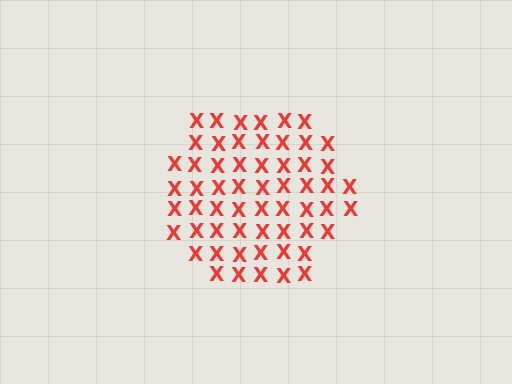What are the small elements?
The small elements are letter X's.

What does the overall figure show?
The overall figure shows a hexagon.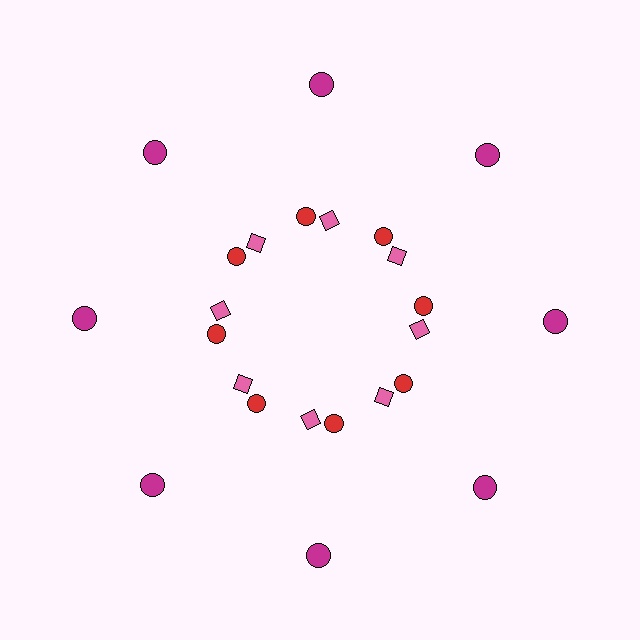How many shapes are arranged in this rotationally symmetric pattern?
There are 24 shapes, arranged in 8 groups of 3.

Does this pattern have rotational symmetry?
Yes, this pattern has 8-fold rotational symmetry. It looks the same after rotating 45 degrees around the center.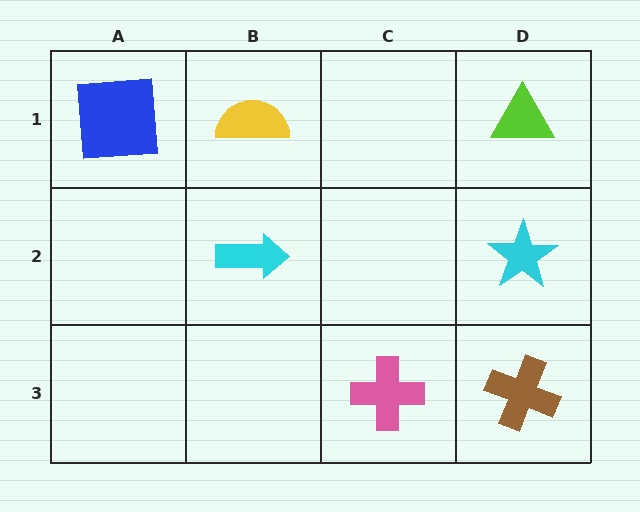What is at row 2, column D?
A cyan star.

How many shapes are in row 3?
2 shapes.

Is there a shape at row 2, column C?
No, that cell is empty.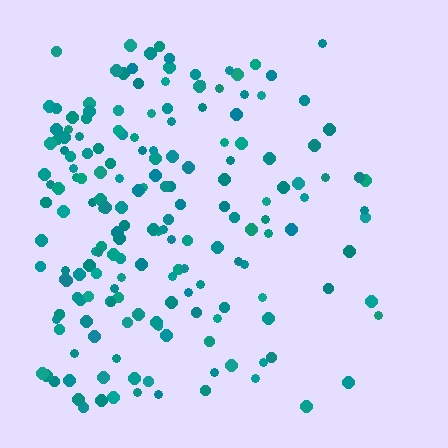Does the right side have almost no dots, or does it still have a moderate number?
Still a moderate number, just noticeably fewer than the left.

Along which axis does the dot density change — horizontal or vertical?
Horizontal.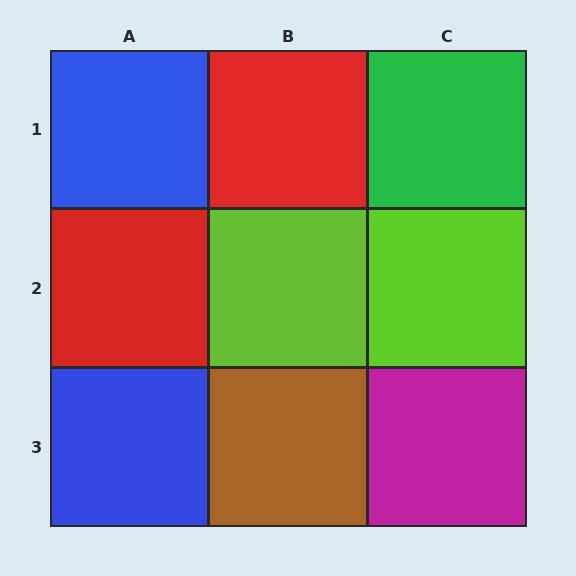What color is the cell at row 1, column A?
Blue.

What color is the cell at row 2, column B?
Lime.